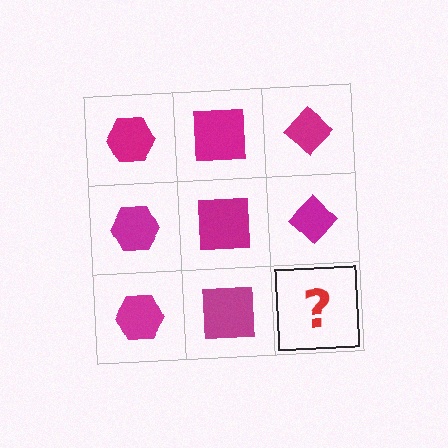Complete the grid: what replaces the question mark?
The question mark should be replaced with a magenta diamond.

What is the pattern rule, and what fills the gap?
The rule is that each column has a consistent shape. The gap should be filled with a magenta diamond.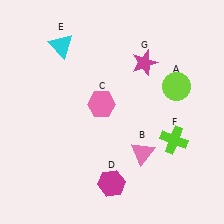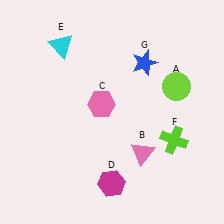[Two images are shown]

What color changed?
The star (G) changed from magenta in Image 1 to blue in Image 2.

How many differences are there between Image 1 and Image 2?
There is 1 difference between the two images.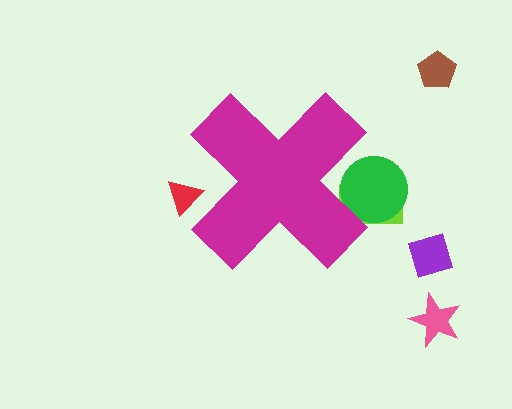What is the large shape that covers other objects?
A magenta cross.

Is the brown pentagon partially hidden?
No, the brown pentagon is fully visible.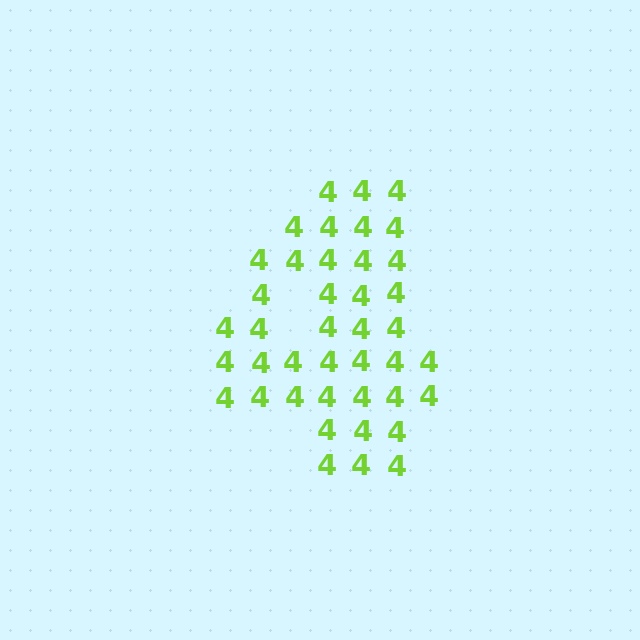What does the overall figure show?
The overall figure shows the digit 4.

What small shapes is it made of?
It is made of small digit 4's.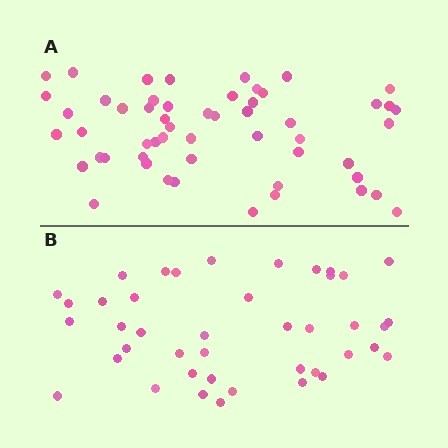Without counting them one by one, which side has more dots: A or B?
Region A (the top region) has more dots.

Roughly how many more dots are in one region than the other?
Region A has roughly 12 or so more dots than region B.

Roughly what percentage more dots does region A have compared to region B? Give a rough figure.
About 30% more.